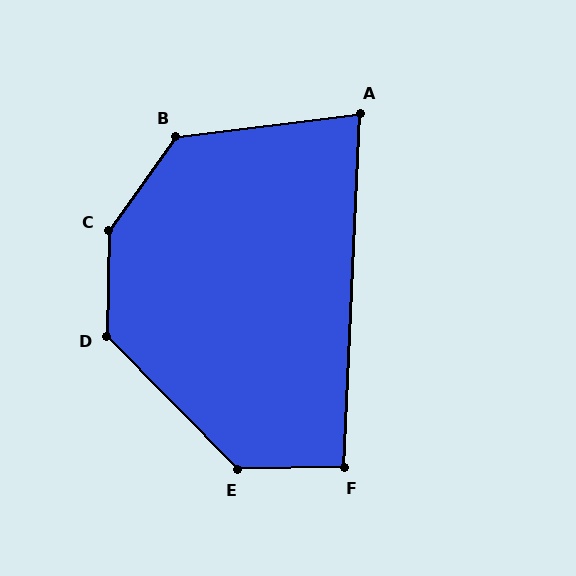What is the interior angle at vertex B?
Approximately 133 degrees (obtuse).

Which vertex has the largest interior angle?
C, at approximately 146 degrees.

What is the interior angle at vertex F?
Approximately 94 degrees (approximately right).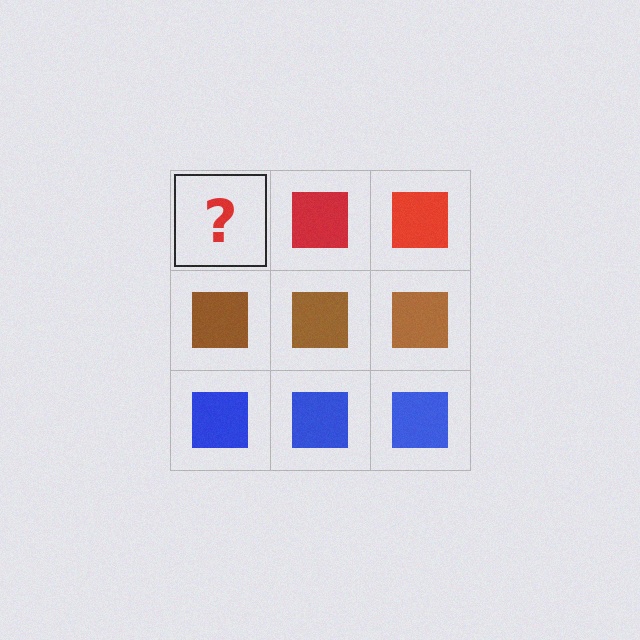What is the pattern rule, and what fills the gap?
The rule is that each row has a consistent color. The gap should be filled with a red square.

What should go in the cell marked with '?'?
The missing cell should contain a red square.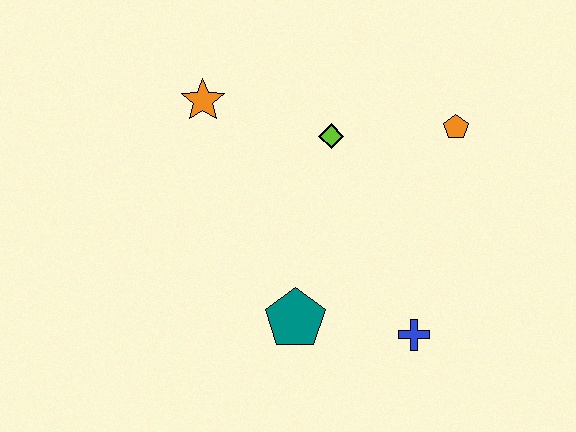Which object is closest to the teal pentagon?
The blue cross is closest to the teal pentagon.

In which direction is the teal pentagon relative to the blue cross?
The teal pentagon is to the left of the blue cross.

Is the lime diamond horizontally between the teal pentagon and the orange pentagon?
Yes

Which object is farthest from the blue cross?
The orange star is farthest from the blue cross.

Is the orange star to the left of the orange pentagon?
Yes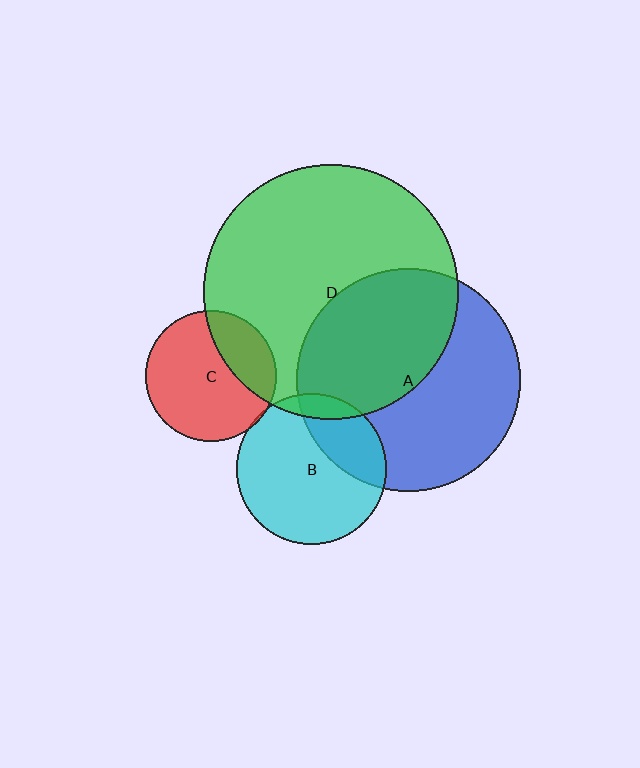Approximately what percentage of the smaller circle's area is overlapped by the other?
Approximately 5%.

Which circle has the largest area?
Circle D (green).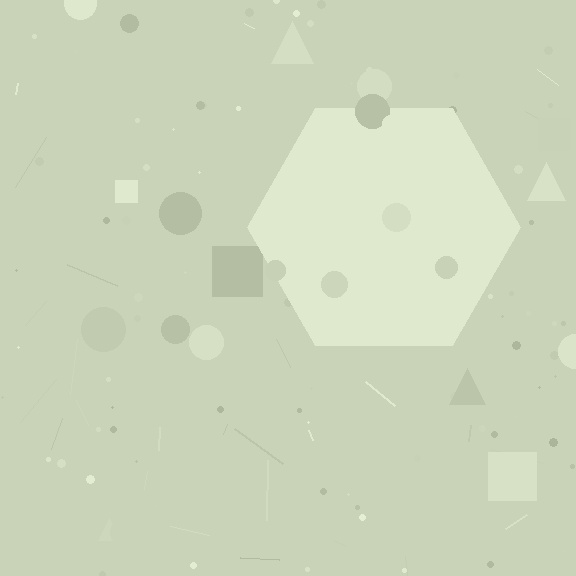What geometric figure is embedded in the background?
A hexagon is embedded in the background.